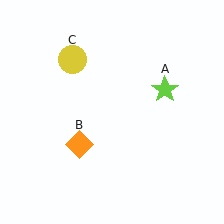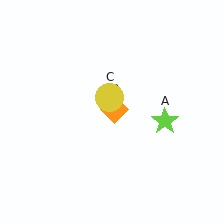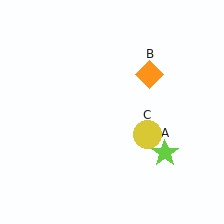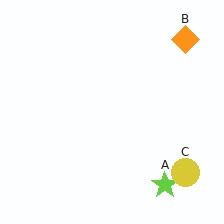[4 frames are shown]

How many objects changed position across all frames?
3 objects changed position: lime star (object A), orange diamond (object B), yellow circle (object C).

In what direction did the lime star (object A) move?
The lime star (object A) moved down.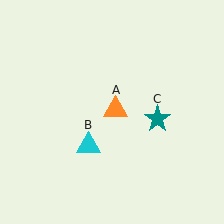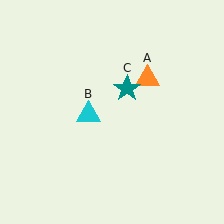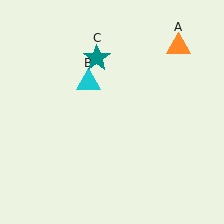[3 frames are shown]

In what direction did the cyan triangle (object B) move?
The cyan triangle (object B) moved up.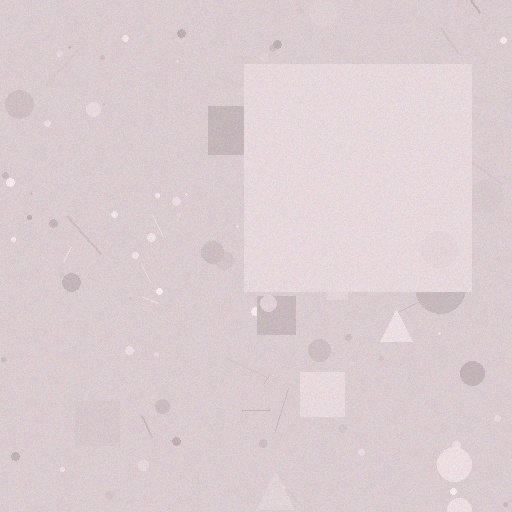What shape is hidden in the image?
A square is hidden in the image.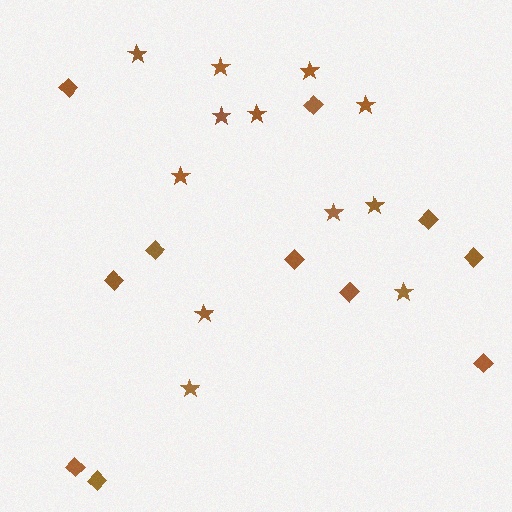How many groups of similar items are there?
There are 2 groups: one group of stars (12) and one group of diamonds (11).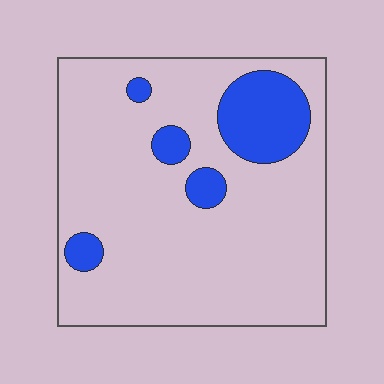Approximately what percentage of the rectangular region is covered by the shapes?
Approximately 15%.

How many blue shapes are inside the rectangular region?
5.